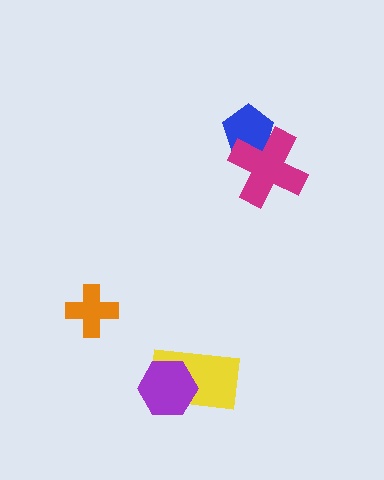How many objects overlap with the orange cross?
0 objects overlap with the orange cross.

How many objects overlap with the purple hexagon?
1 object overlaps with the purple hexagon.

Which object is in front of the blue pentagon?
The magenta cross is in front of the blue pentagon.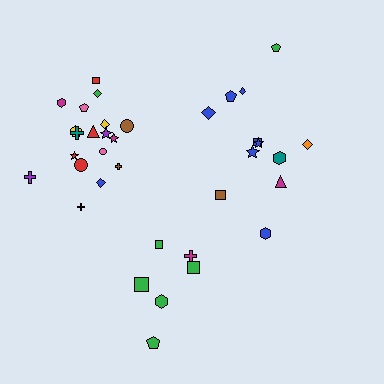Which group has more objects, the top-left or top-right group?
The top-left group.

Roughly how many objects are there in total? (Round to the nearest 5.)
Roughly 35 objects in total.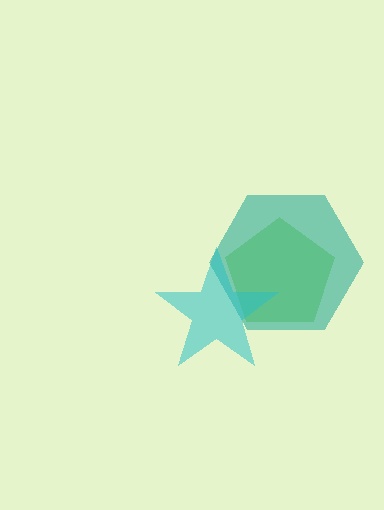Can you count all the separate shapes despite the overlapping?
Yes, there are 3 separate shapes.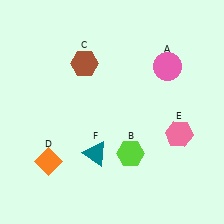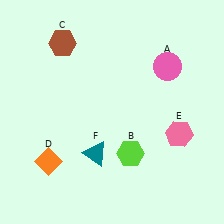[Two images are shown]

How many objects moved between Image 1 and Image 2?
1 object moved between the two images.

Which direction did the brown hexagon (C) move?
The brown hexagon (C) moved left.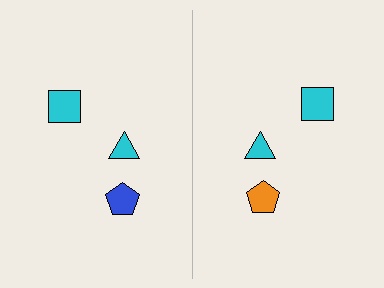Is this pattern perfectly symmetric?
No, the pattern is not perfectly symmetric. The orange pentagon on the right side breaks the symmetry — its mirror counterpart is blue.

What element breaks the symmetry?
The orange pentagon on the right side breaks the symmetry — its mirror counterpart is blue.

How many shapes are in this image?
There are 6 shapes in this image.